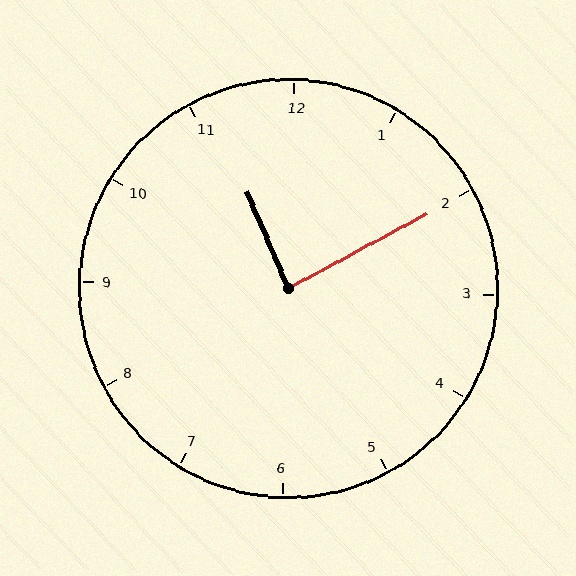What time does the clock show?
11:10.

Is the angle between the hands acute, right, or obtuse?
It is right.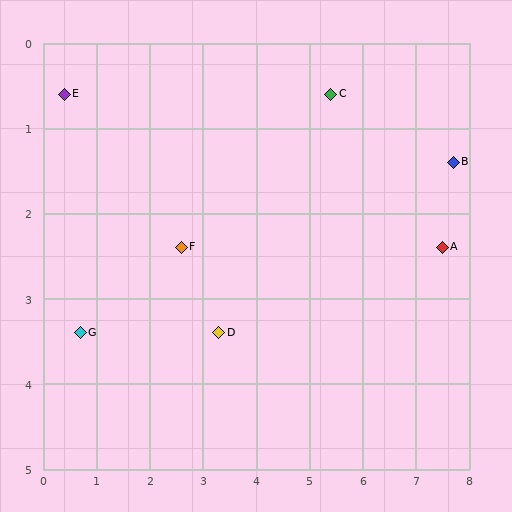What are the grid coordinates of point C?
Point C is at approximately (5.4, 0.6).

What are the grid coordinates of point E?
Point E is at approximately (0.4, 0.6).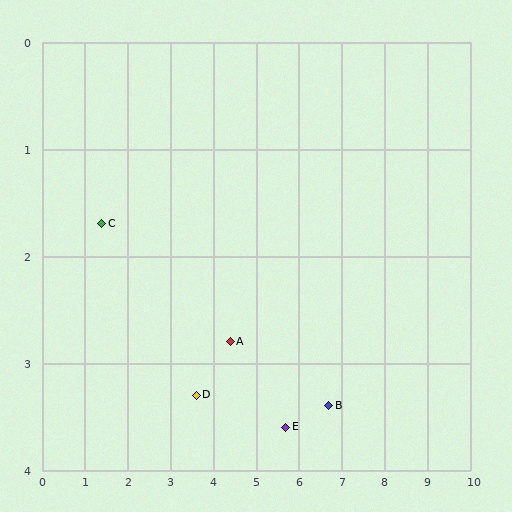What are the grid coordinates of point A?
Point A is at approximately (4.4, 2.8).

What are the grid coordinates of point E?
Point E is at approximately (5.7, 3.6).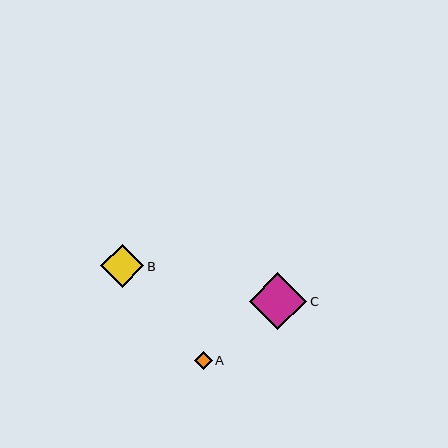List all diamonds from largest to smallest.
From largest to smallest: C, B, A.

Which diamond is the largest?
Diamond C is the largest with a size of approximately 57 pixels.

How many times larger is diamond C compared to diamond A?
Diamond C is approximately 3.1 times the size of diamond A.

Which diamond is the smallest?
Diamond A is the smallest with a size of approximately 18 pixels.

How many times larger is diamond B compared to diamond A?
Diamond B is approximately 2.4 times the size of diamond A.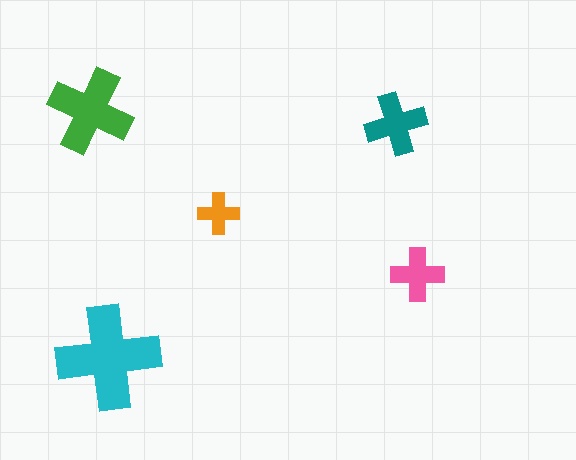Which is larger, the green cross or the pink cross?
The green one.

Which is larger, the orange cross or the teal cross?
The teal one.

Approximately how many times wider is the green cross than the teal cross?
About 1.5 times wider.